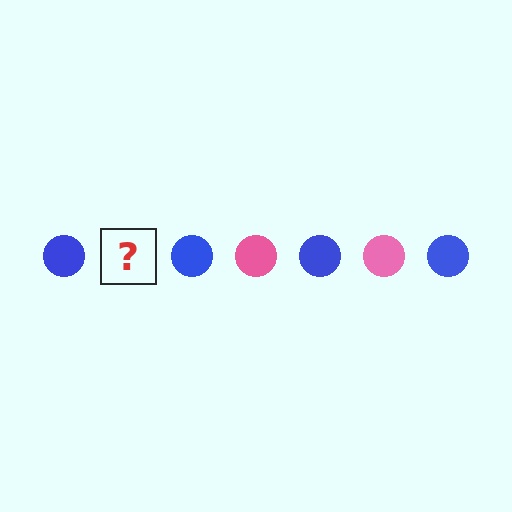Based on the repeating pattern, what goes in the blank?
The blank should be a pink circle.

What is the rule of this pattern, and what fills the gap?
The rule is that the pattern cycles through blue, pink circles. The gap should be filled with a pink circle.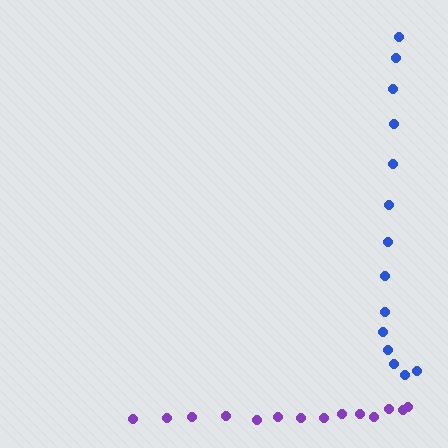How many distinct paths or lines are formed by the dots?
There are 2 distinct paths.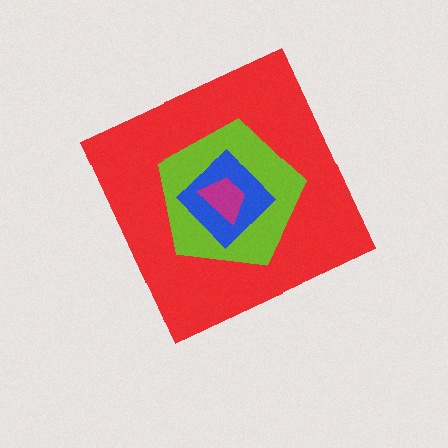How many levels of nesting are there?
4.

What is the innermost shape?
The magenta trapezoid.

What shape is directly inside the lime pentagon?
The blue diamond.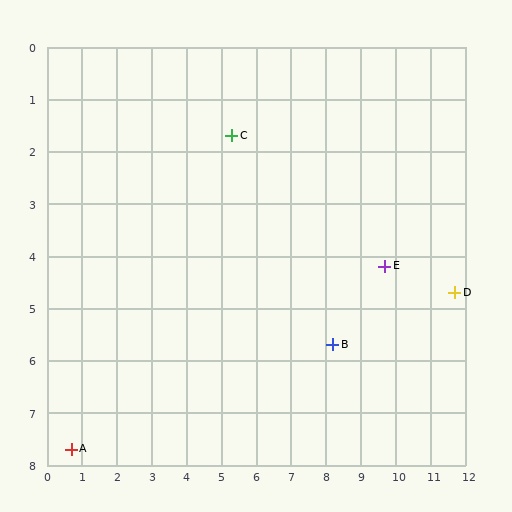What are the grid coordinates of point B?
Point B is at approximately (8.2, 5.7).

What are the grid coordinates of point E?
Point E is at approximately (9.7, 4.2).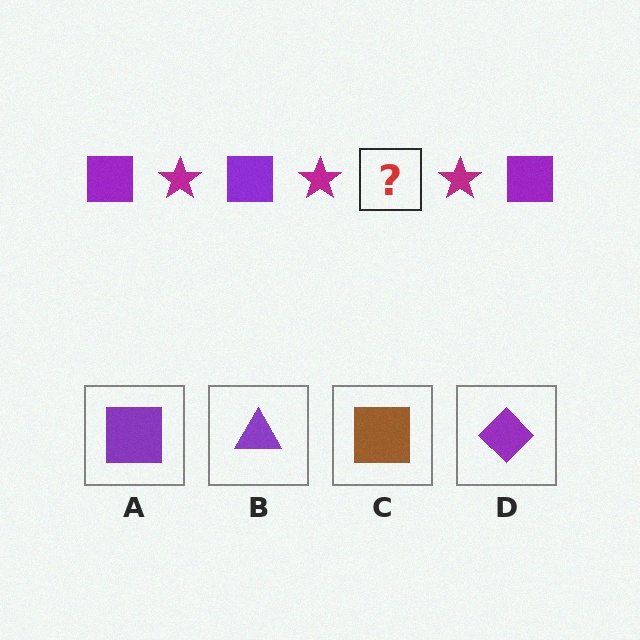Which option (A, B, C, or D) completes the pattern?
A.